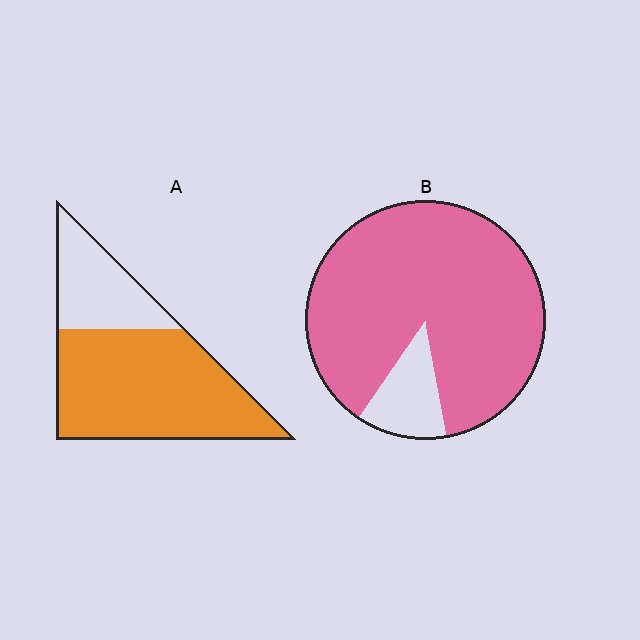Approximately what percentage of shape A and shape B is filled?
A is approximately 70% and B is approximately 90%.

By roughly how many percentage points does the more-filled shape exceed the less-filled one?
By roughly 15 percentage points (B over A).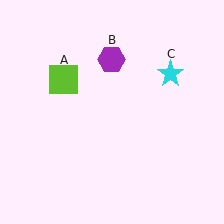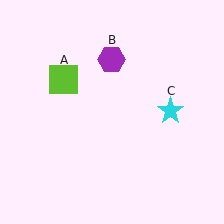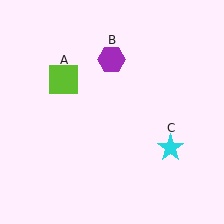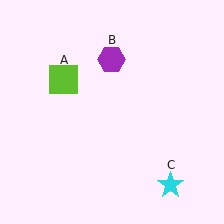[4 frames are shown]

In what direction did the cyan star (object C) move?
The cyan star (object C) moved down.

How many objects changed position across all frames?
1 object changed position: cyan star (object C).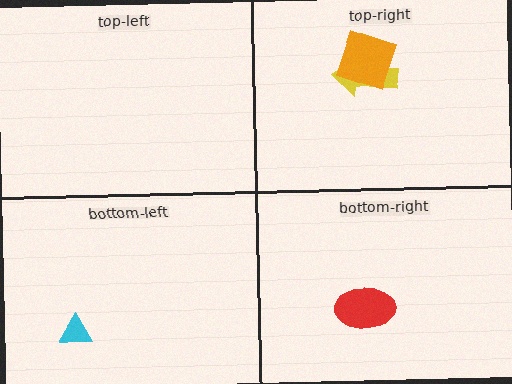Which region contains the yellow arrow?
The top-right region.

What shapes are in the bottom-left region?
The cyan triangle.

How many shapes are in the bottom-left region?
1.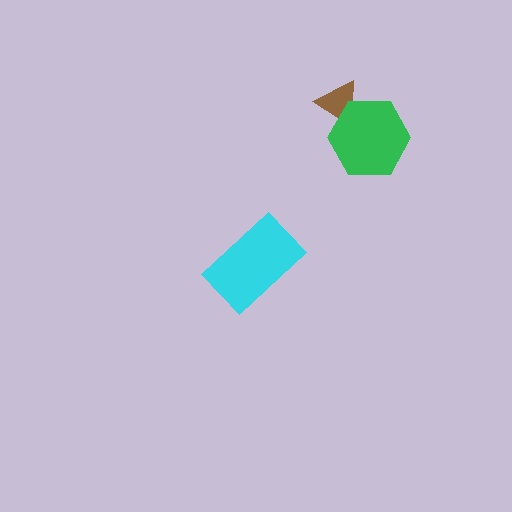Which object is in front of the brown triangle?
The green hexagon is in front of the brown triangle.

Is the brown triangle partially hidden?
Yes, it is partially covered by another shape.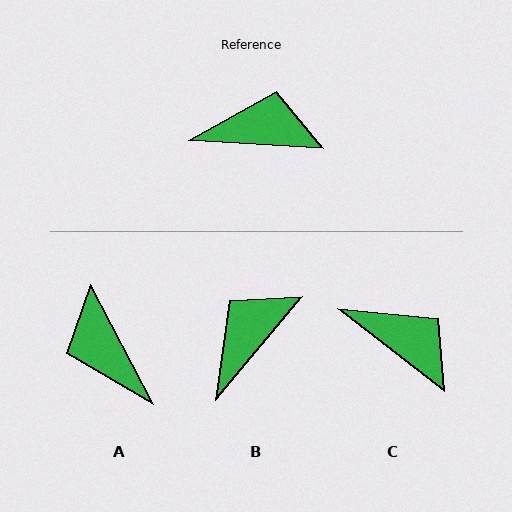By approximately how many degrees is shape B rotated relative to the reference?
Approximately 53 degrees counter-clockwise.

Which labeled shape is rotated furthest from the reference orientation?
A, about 121 degrees away.